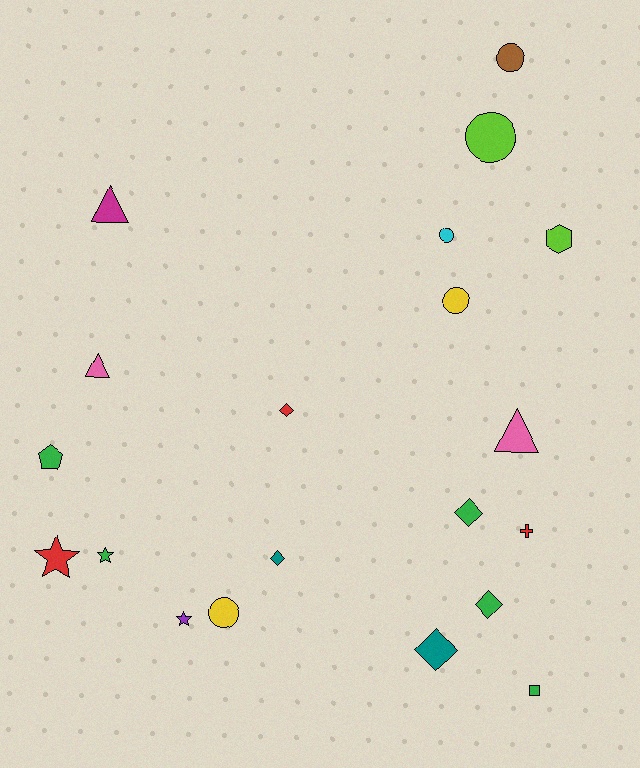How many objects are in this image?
There are 20 objects.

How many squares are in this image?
There is 1 square.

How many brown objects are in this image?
There is 1 brown object.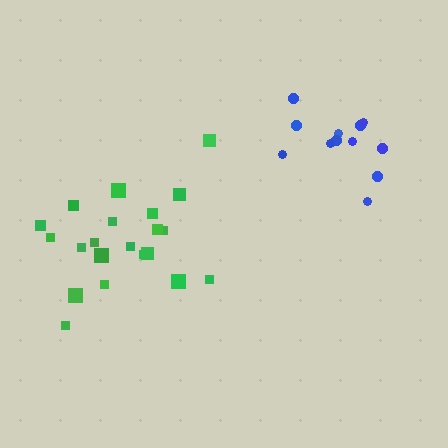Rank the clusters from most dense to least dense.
blue, green.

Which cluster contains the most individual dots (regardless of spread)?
Green (21).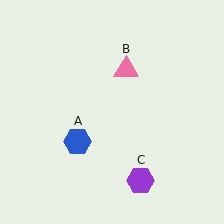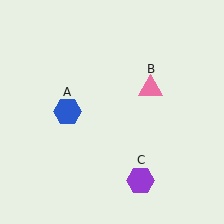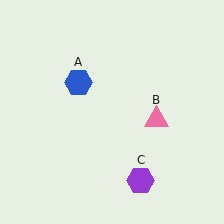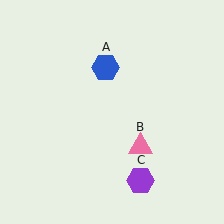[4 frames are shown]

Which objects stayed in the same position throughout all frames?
Purple hexagon (object C) remained stationary.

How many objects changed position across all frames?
2 objects changed position: blue hexagon (object A), pink triangle (object B).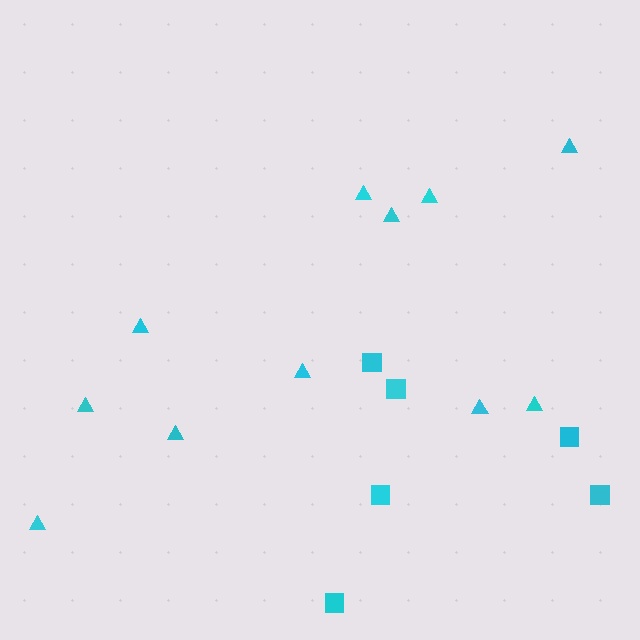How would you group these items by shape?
There are 2 groups: one group of squares (6) and one group of triangles (11).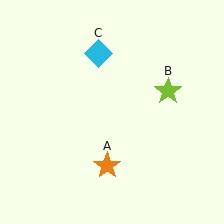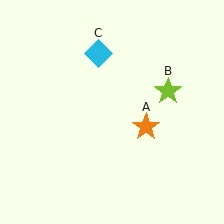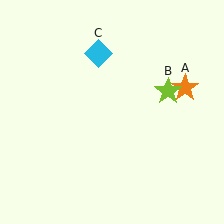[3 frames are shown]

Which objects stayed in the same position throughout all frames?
Lime star (object B) and cyan diamond (object C) remained stationary.